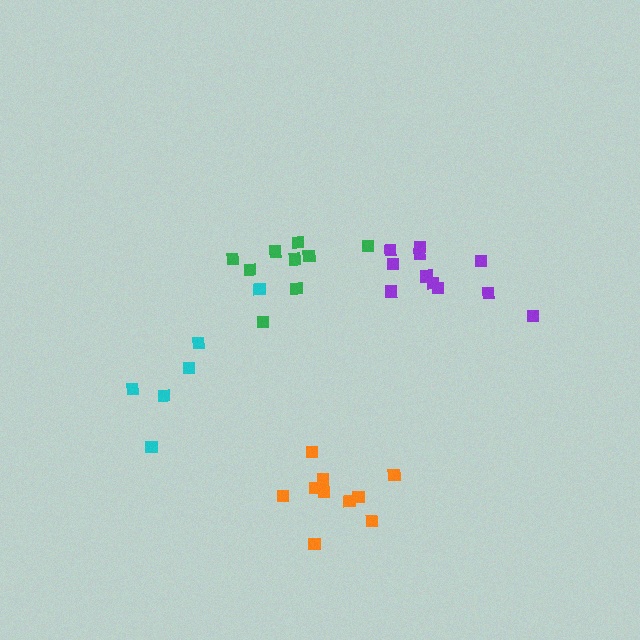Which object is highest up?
The green cluster is topmost.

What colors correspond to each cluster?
The clusters are colored: green, cyan, purple, orange.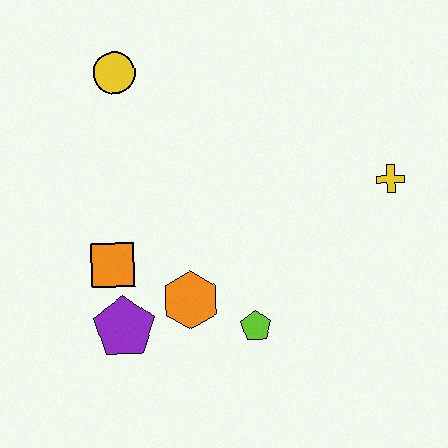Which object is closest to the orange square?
The purple pentagon is closest to the orange square.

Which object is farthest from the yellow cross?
The purple pentagon is farthest from the yellow cross.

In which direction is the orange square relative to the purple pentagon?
The orange square is above the purple pentagon.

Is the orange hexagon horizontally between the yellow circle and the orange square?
No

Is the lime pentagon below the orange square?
Yes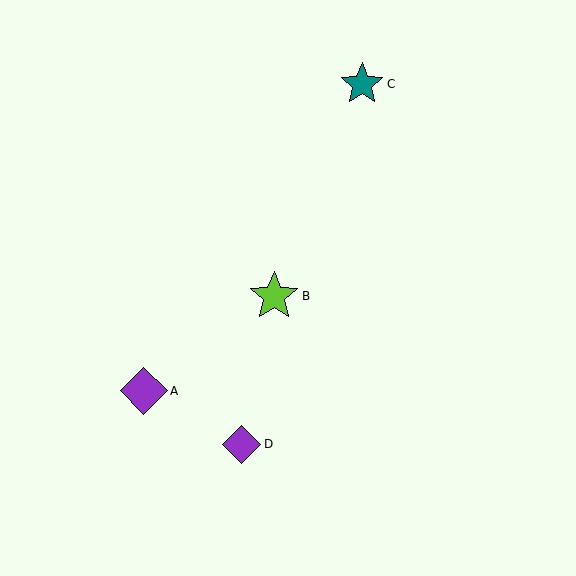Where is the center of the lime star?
The center of the lime star is at (274, 296).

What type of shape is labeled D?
Shape D is a purple diamond.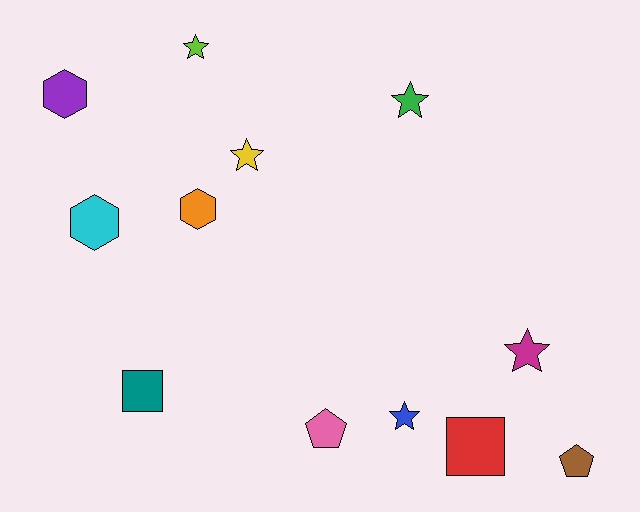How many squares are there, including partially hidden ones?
There are 2 squares.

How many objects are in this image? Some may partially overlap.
There are 12 objects.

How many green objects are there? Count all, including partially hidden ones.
There is 1 green object.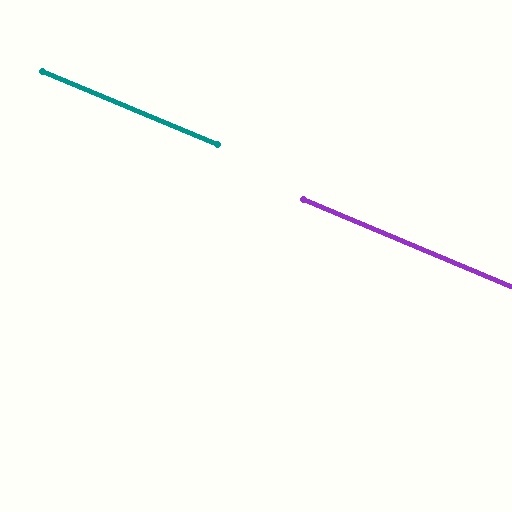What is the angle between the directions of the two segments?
Approximately 0 degrees.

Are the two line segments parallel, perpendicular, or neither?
Parallel — their directions differ by only 0.1°.